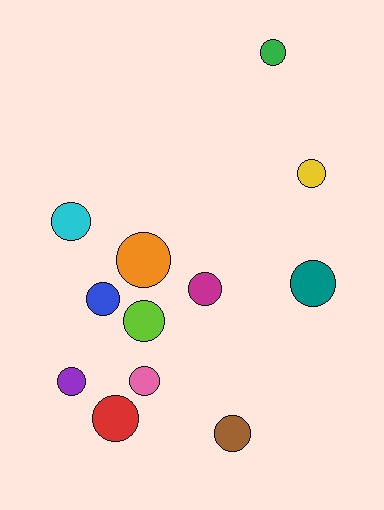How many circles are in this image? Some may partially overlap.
There are 12 circles.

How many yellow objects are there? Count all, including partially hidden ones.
There is 1 yellow object.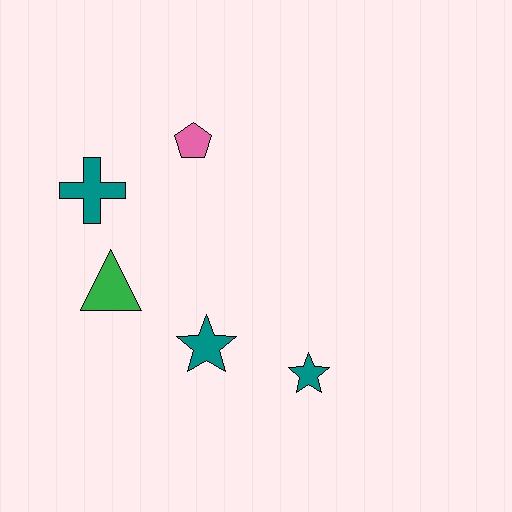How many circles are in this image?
There are no circles.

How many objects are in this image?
There are 5 objects.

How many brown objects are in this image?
There are no brown objects.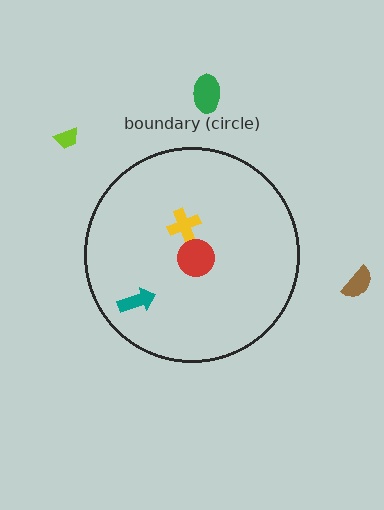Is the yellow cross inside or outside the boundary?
Inside.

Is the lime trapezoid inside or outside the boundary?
Outside.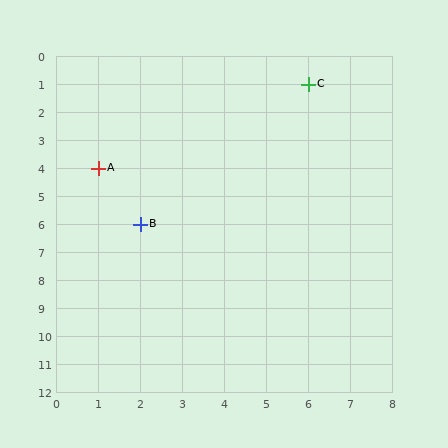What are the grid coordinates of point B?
Point B is at grid coordinates (2, 6).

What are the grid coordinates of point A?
Point A is at grid coordinates (1, 4).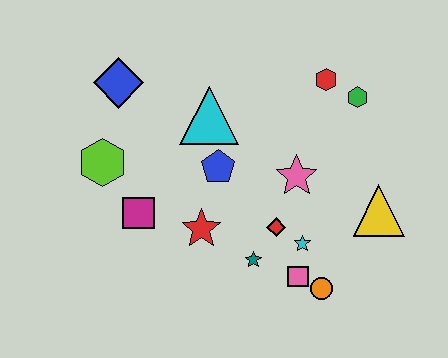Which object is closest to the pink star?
The red diamond is closest to the pink star.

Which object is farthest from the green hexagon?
The lime hexagon is farthest from the green hexagon.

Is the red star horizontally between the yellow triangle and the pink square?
No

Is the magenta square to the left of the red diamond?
Yes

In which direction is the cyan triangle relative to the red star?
The cyan triangle is above the red star.